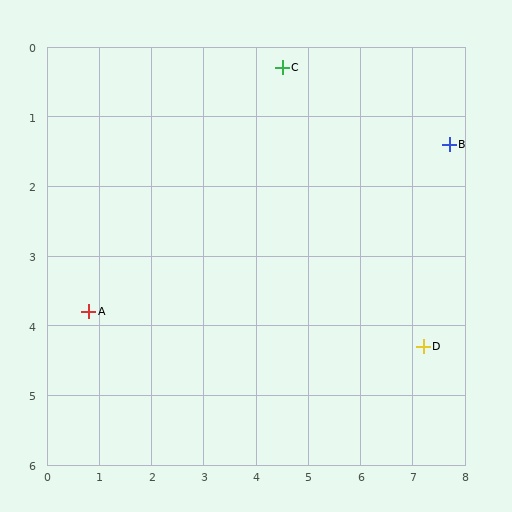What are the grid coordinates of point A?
Point A is at approximately (0.8, 3.8).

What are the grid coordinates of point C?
Point C is at approximately (4.5, 0.3).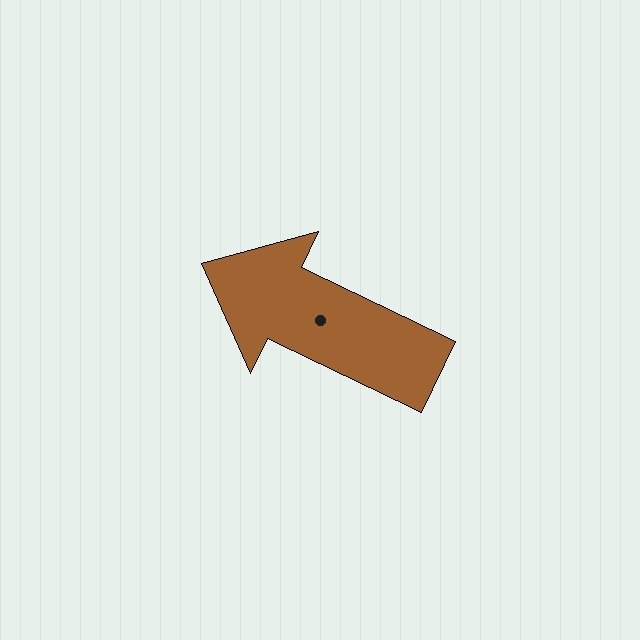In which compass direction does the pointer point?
Northwest.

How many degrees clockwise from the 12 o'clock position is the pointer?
Approximately 296 degrees.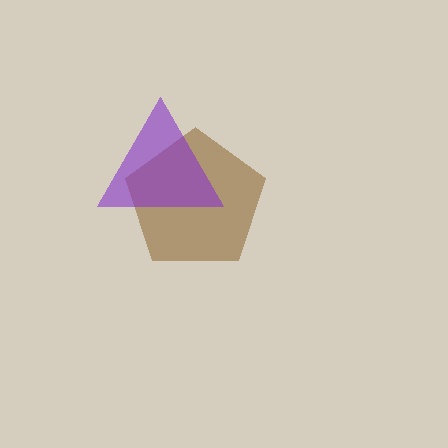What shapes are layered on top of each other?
The layered shapes are: a brown pentagon, a purple triangle.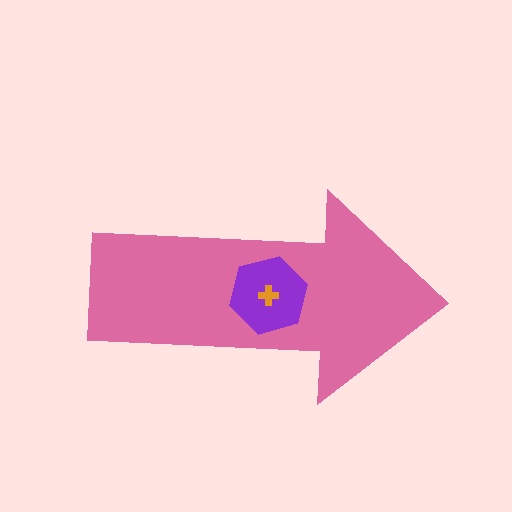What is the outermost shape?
The pink arrow.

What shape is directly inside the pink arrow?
The purple hexagon.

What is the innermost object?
The orange cross.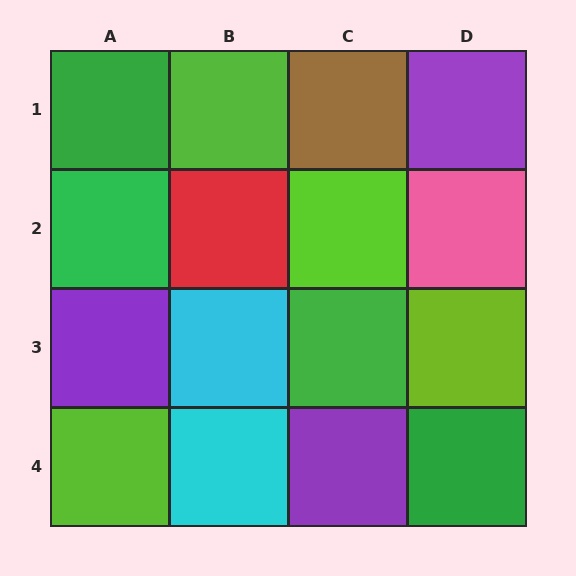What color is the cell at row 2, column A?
Green.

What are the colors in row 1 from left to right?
Green, lime, brown, purple.